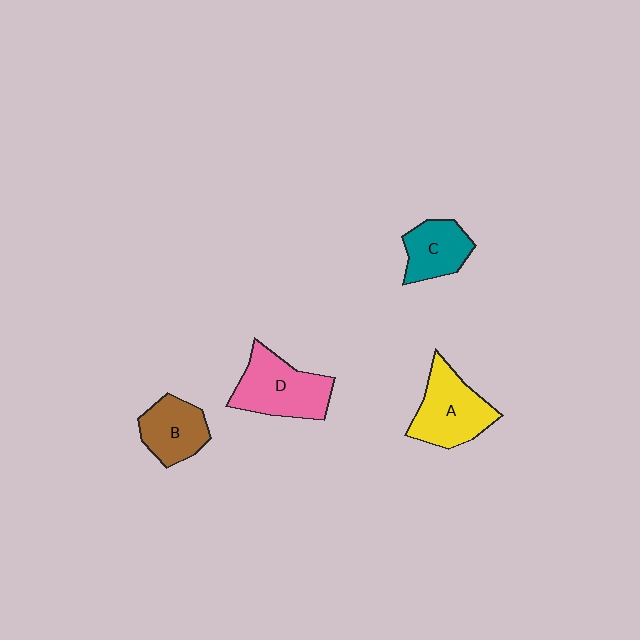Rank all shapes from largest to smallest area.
From largest to smallest: D (pink), A (yellow), B (brown), C (teal).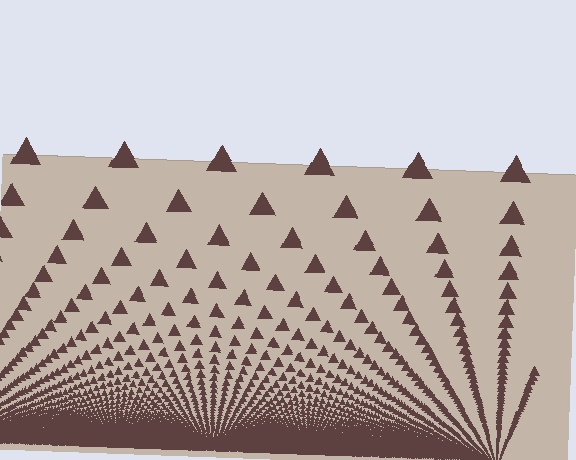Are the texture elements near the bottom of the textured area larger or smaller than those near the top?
Smaller. The gradient is inverted — elements near the bottom are smaller and denser.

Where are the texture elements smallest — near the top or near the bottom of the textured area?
Near the bottom.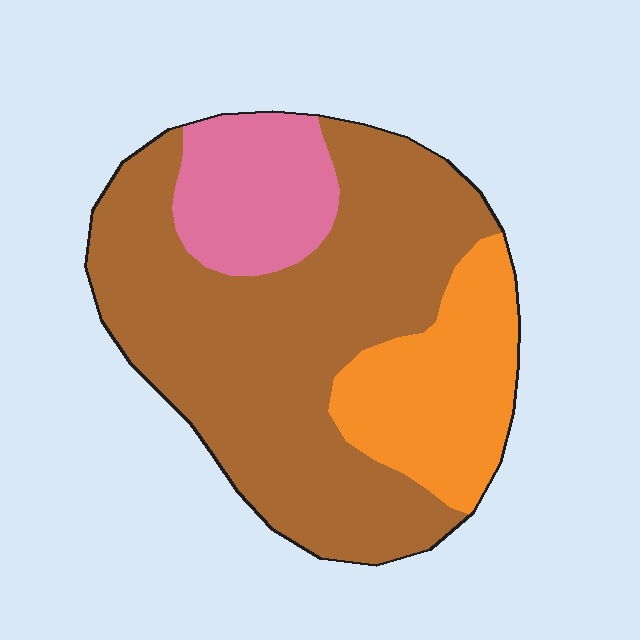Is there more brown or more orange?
Brown.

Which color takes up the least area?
Pink, at roughly 15%.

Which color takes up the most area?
Brown, at roughly 65%.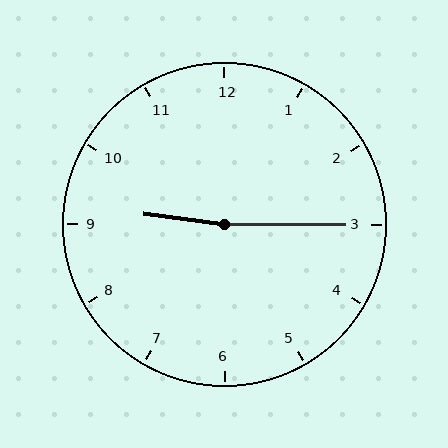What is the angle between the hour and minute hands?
Approximately 172 degrees.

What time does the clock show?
9:15.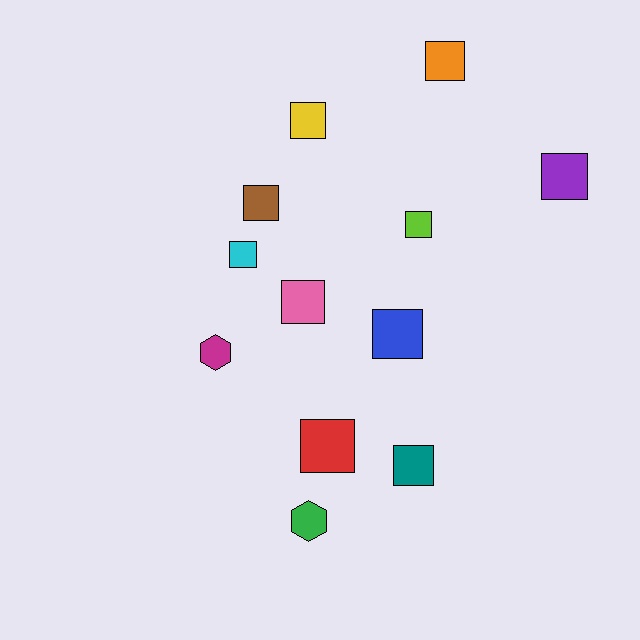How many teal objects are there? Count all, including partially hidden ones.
There is 1 teal object.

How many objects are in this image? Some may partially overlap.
There are 12 objects.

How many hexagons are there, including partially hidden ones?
There are 2 hexagons.